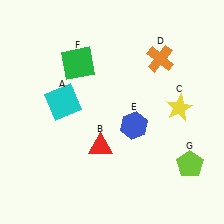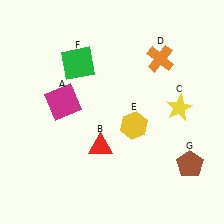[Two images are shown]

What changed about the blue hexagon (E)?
In Image 1, E is blue. In Image 2, it changed to yellow.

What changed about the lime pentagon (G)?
In Image 1, G is lime. In Image 2, it changed to brown.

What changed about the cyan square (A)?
In Image 1, A is cyan. In Image 2, it changed to magenta.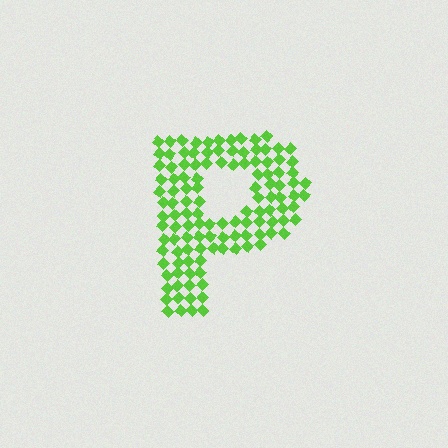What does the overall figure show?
The overall figure shows the letter P.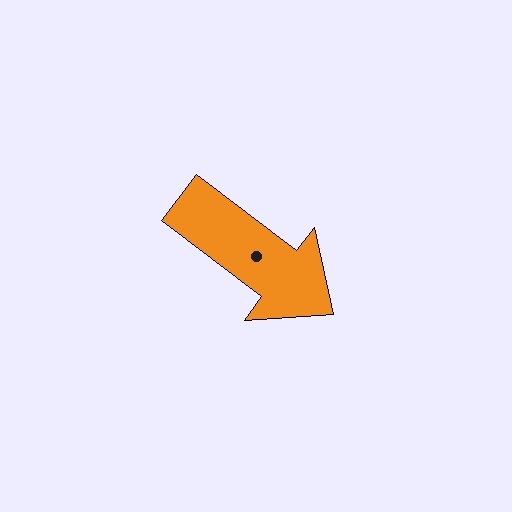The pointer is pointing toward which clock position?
Roughly 4 o'clock.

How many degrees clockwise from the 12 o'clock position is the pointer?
Approximately 127 degrees.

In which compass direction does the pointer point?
Southeast.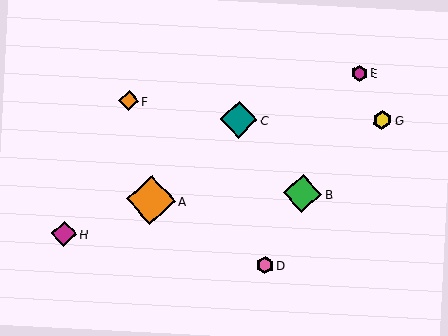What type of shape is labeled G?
Shape G is a yellow hexagon.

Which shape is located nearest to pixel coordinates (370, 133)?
The yellow hexagon (labeled G) at (382, 120) is nearest to that location.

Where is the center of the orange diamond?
The center of the orange diamond is at (151, 200).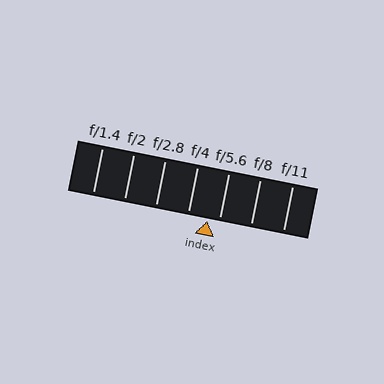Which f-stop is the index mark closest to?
The index mark is closest to f/5.6.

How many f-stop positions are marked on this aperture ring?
There are 7 f-stop positions marked.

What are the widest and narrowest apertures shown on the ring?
The widest aperture shown is f/1.4 and the narrowest is f/11.